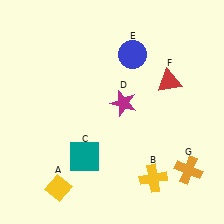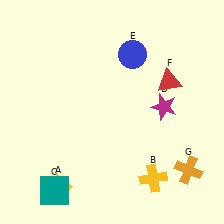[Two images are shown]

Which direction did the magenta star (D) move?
The magenta star (D) moved right.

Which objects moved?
The objects that moved are: the teal square (C), the magenta star (D).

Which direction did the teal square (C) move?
The teal square (C) moved down.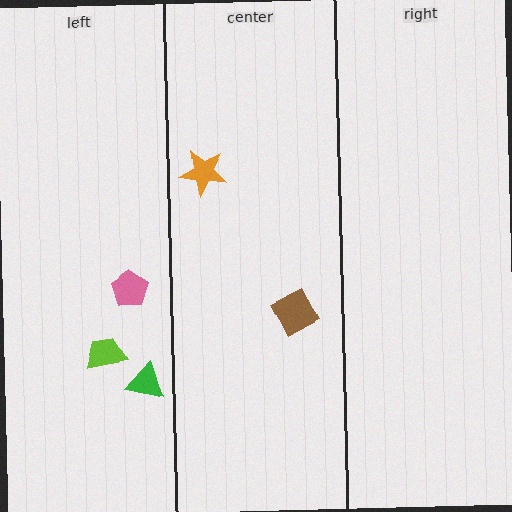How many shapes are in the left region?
3.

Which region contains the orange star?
The center region.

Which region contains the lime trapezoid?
The left region.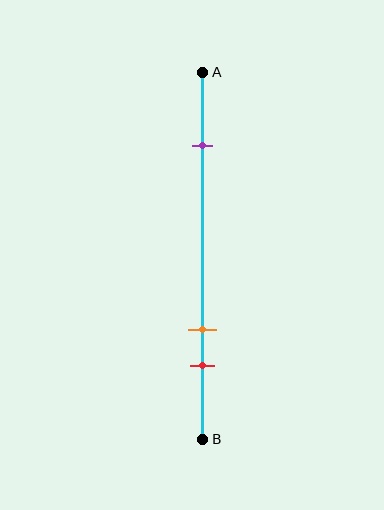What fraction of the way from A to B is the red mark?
The red mark is approximately 80% (0.8) of the way from A to B.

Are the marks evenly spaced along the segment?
No, the marks are not evenly spaced.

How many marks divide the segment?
There are 3 marks dividing the segment.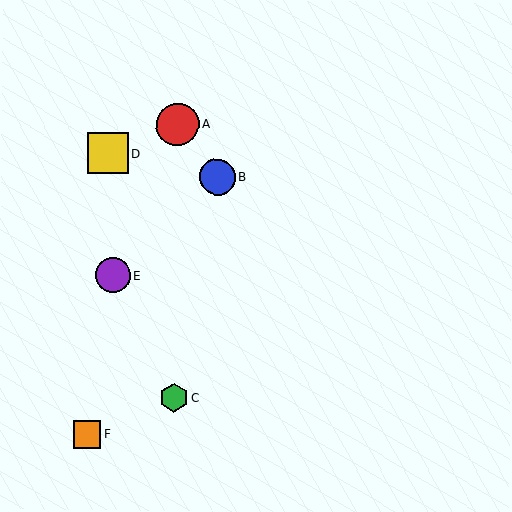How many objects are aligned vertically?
2 objects (A, C) are aligned vertically.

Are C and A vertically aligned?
Yes, both are at x≈174.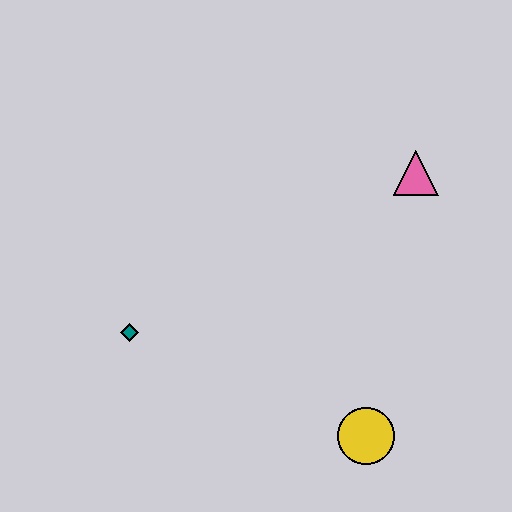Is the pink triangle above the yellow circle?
Yes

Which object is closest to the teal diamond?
The yellow circle is closest to the teal diamond.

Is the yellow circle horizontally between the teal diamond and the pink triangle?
Yes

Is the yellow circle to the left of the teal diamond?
No